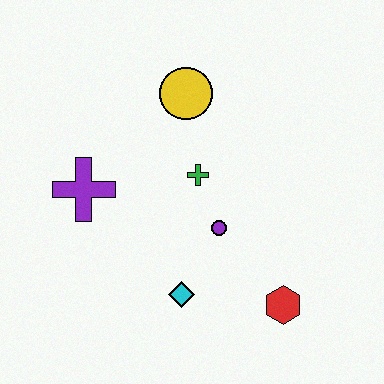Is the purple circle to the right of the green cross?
Yes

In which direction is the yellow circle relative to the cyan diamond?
The yellow circle is above the cyan diamond.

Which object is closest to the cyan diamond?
The purple circle is closest to the cyan diamond.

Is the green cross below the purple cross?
No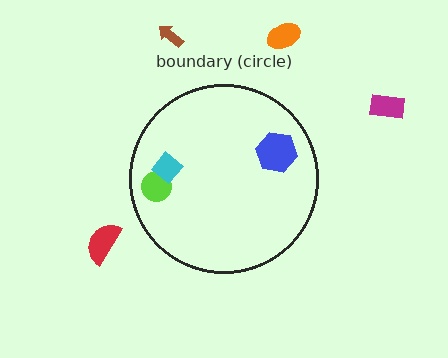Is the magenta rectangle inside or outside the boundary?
Outside.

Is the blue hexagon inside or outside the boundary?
Inside.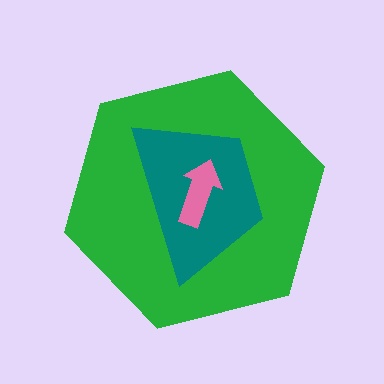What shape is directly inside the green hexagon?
The teal trapezoid.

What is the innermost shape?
The pink arrow.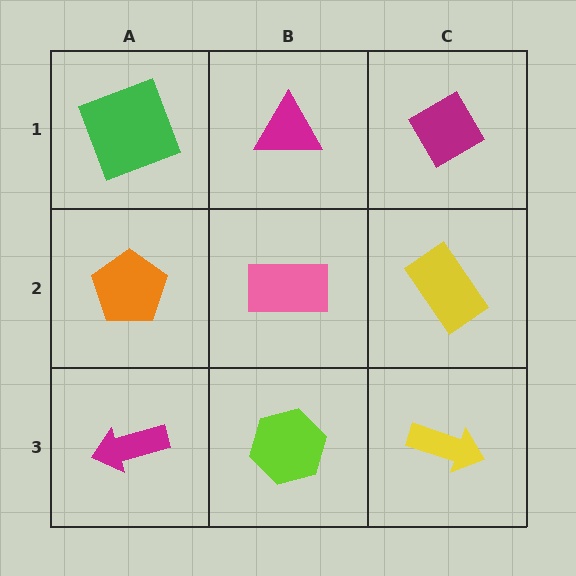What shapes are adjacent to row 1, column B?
A pink rectangle (row 2, column B), a green square (row 1, column A), a magenta diamond (row 1, column C).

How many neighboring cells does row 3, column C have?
2.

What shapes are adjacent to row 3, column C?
A yellow rectangle (row 2, column C), a lime hexagon (row 3, column B).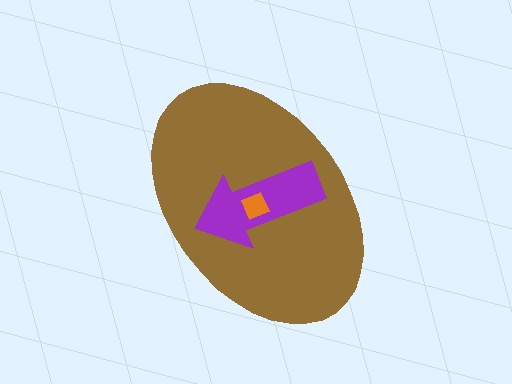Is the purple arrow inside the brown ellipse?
Yes.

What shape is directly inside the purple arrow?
The orange diamond.